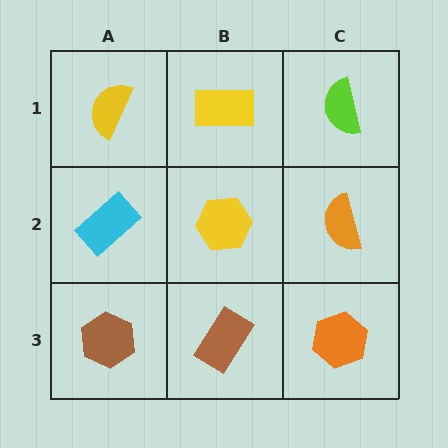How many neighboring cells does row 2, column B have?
4.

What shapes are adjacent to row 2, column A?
A yellow semicircle (row 1, column A), a brown hexagon (row 3, column A), a yellow hexagon (row 2, column B).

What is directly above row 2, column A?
A yellow semicircle.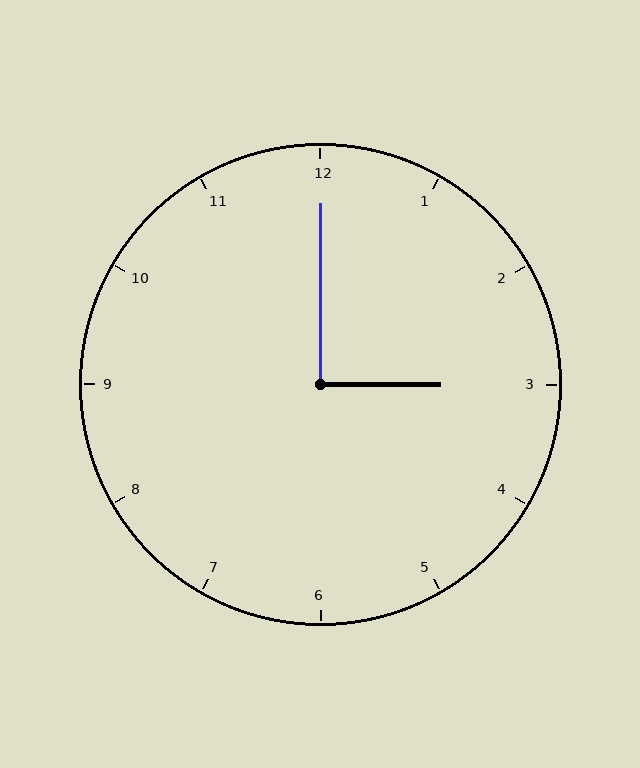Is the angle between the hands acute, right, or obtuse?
It is right.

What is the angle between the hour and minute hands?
Approximately 90 degrees.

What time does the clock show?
3:00.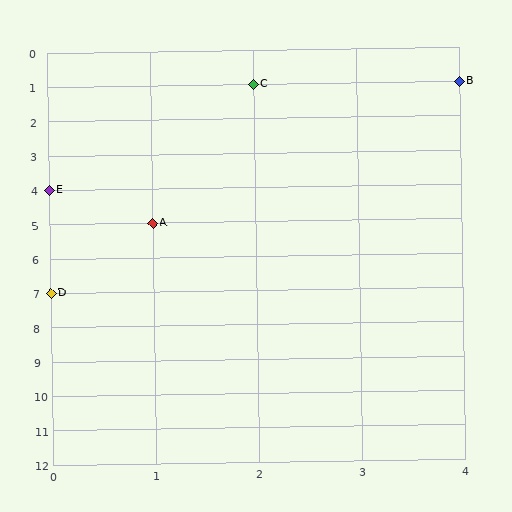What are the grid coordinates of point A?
Point A is at grid coordinates (1, 5).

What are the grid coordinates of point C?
Point C is at grid coordinates (2, 1).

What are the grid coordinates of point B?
Point B is at grid coordinates (4, 1).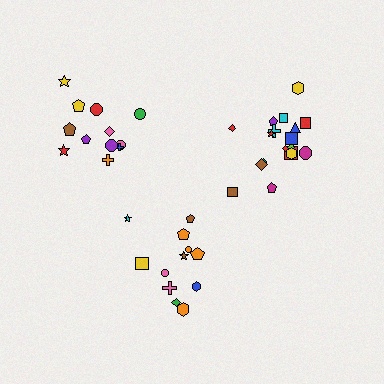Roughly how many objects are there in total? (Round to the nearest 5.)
Roughly 40 objects in total.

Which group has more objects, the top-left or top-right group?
The top-right group.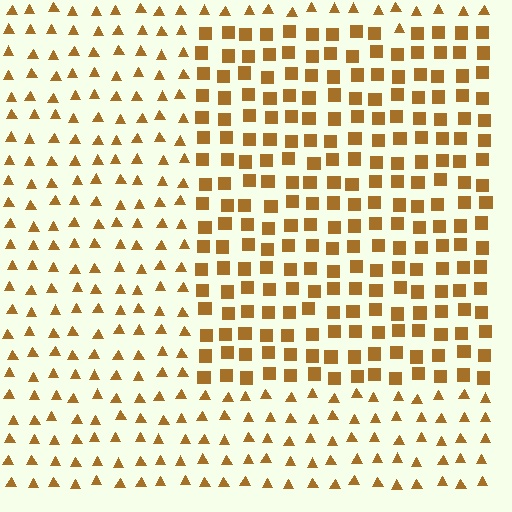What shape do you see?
I see a rectangle.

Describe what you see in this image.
The image is filled with small brown elements arranged in a uniform grid. A rectangle-shaped region contains squares, while the surrounding area contains triangles. The boundary is defined purely by the change in element shape.